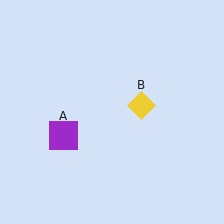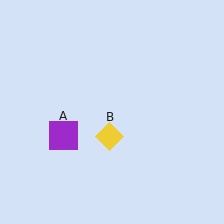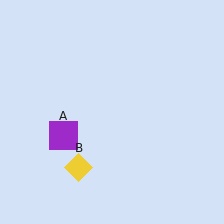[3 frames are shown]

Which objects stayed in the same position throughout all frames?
Purple square (object A) remained stationary.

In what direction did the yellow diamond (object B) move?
The yellow diamond (object B) moved down and to the left.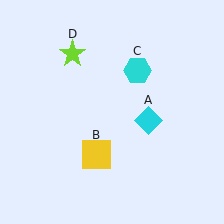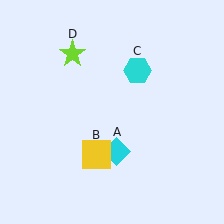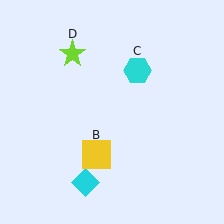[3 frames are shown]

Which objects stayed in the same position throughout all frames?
Yellow square (object B) and cyan hexagon (object C) and lime star (object D) remained stationary.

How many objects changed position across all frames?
1 object changed position: cyan diamond (object A).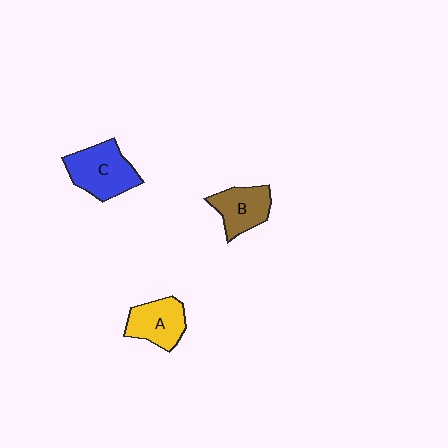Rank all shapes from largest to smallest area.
From largest to smallest: C (blue), A (yellow), B (brown).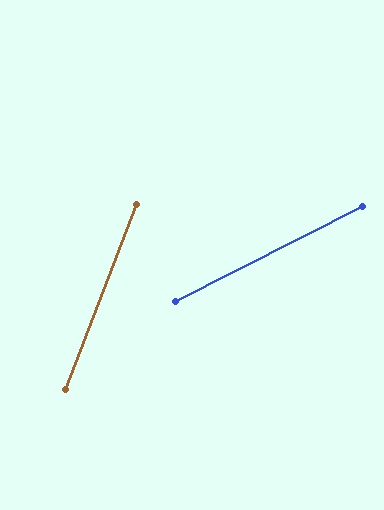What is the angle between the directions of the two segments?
Approximately 42 degrees.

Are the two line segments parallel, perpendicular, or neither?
Neither parallel nor perpendicular — they differ by about 42°.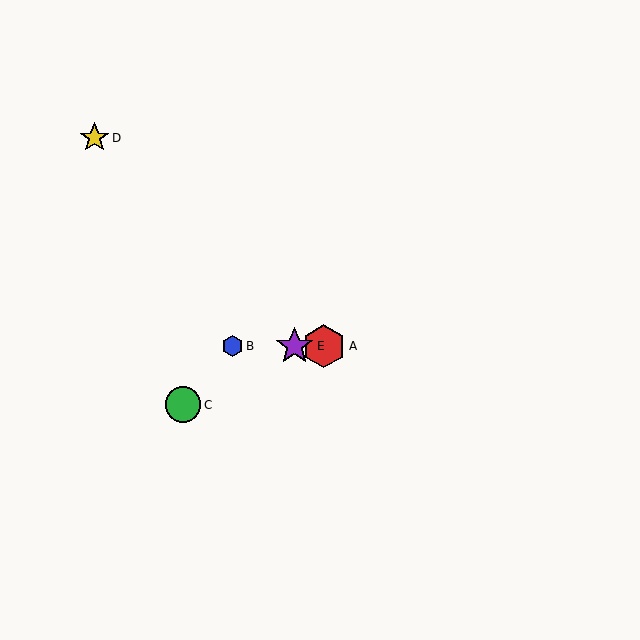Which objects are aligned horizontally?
Objects A, B, E are aligned horizontally.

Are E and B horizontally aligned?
Yes, both are at y≈346.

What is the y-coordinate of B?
Object B is at y≈346.